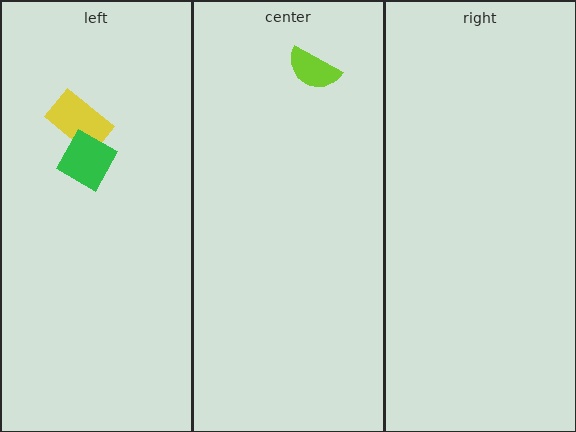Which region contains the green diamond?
The left region.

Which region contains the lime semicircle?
The center region.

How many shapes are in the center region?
1.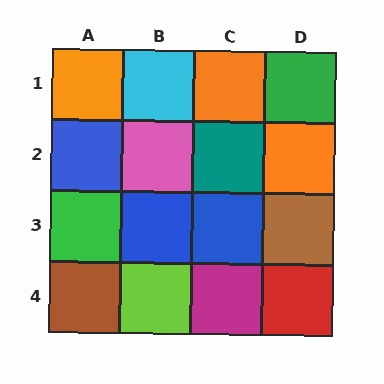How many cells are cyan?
1 cell is cyan.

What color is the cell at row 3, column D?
Brown.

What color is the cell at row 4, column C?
Magenta.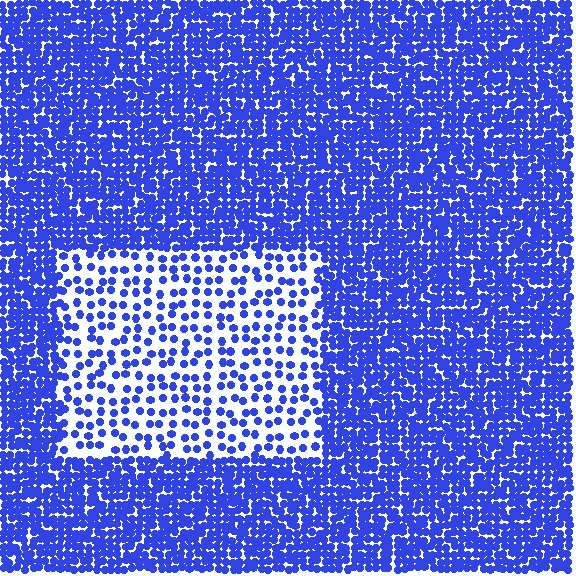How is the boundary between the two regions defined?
The boundary is defined by a change in element density (approximately 2.8x ratio). All elements are the same color, size, and shape.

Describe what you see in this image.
The image contains small blue elements arranged at two different densities. A rectangle-shaped region is visible where the elements are less densely packed than the surrounding area.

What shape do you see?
I see a rectangle.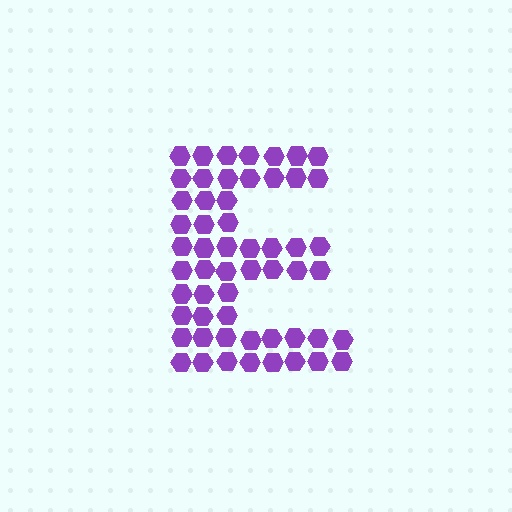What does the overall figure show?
The overall figure shows the letter E.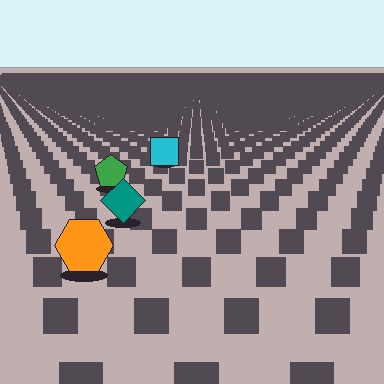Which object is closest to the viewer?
The orange hexagon is closest. The texture marks near it are larger and more spread out.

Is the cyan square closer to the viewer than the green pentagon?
No. The green pentagon is closer — you can tell from the texture gradient: the ground texture is coarser near it.